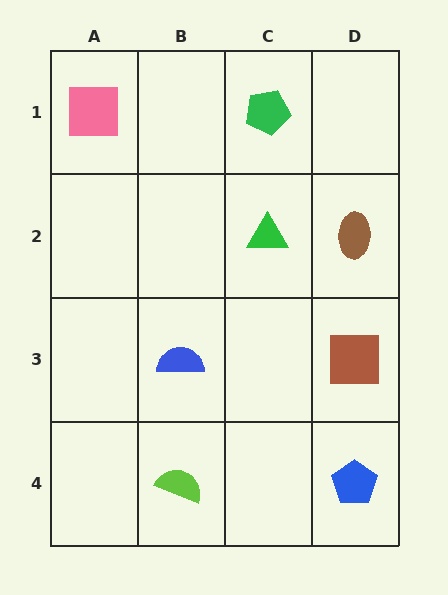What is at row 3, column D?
A brown square.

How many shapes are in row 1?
2 shapes.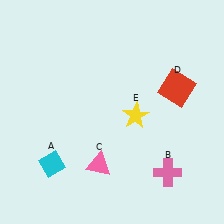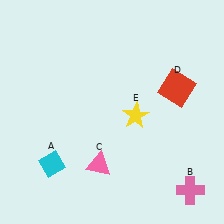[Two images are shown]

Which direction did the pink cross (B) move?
The pink cross (B) moved right.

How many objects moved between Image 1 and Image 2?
1 object moved between the two images.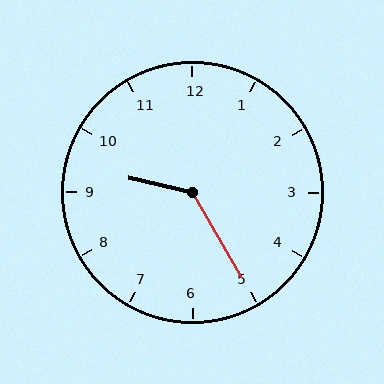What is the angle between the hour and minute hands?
Approximately 132 degrees.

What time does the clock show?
9:25.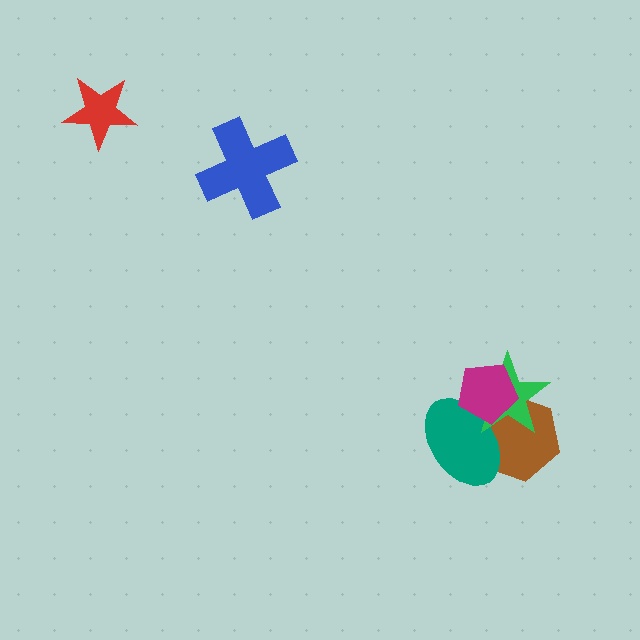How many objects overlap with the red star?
0 objects overlap with the red star.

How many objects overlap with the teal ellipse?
3 objects overlap with the teal ellipse.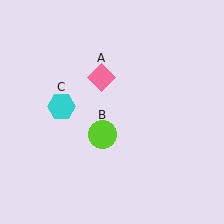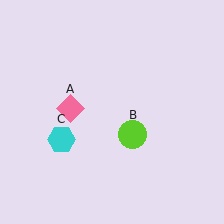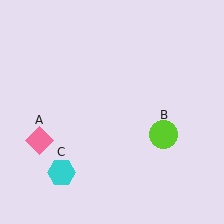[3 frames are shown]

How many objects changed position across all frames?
3 objects changed position: pink diamond (object A), lime circle (object B), cyan hexagon (object C).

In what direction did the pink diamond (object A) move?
The pink diamond (object A) moved down and to the left.